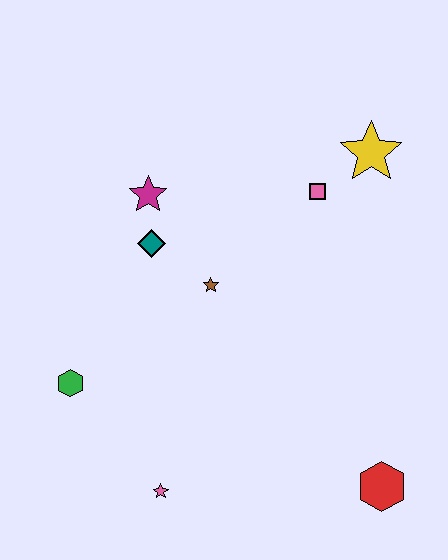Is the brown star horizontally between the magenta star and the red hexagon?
Yes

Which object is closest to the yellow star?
The pink square is closest to the yellow star.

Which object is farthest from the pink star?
The yellow star is farthest from the pink star.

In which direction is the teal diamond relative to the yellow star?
The teal diamond is to the left of the yellow star.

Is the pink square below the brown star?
No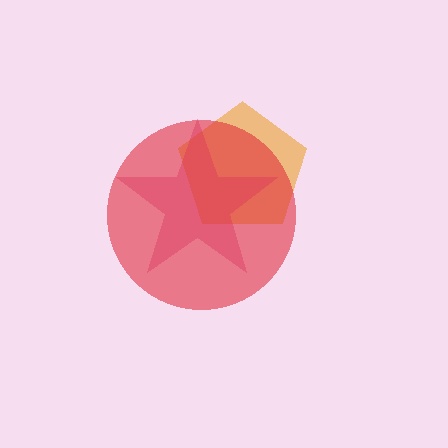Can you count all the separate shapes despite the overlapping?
Yes, there are 3 separate shapes.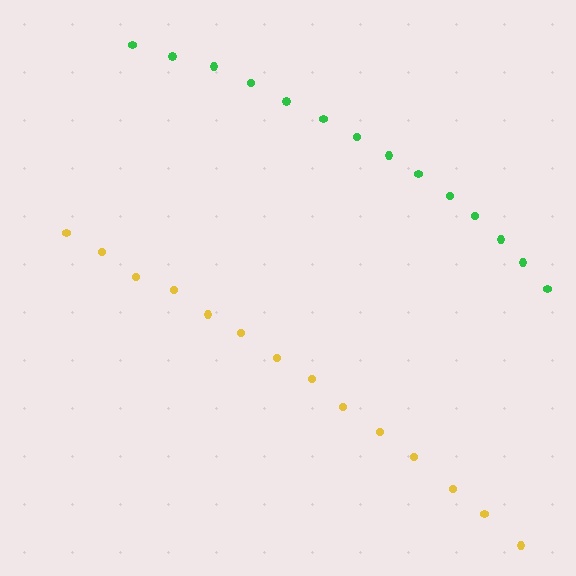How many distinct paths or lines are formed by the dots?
There are 2 distinct paths.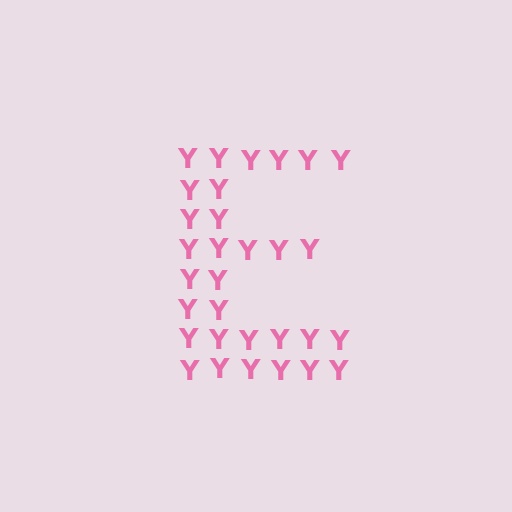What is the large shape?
The large shape is the letter E.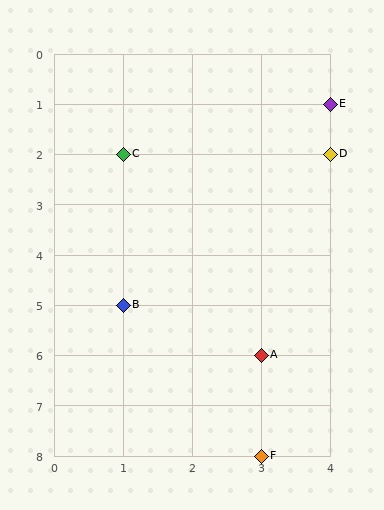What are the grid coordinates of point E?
Point E is at grid coordinates (4, 1).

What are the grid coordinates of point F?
Point F is at grid coordinates (3, 8).